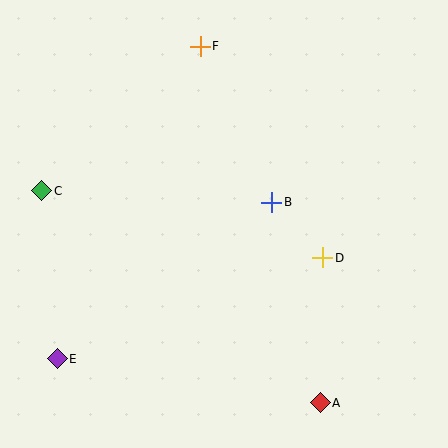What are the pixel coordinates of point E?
Point E is at (57, 359).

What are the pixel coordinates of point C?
Point C is at (42, 191).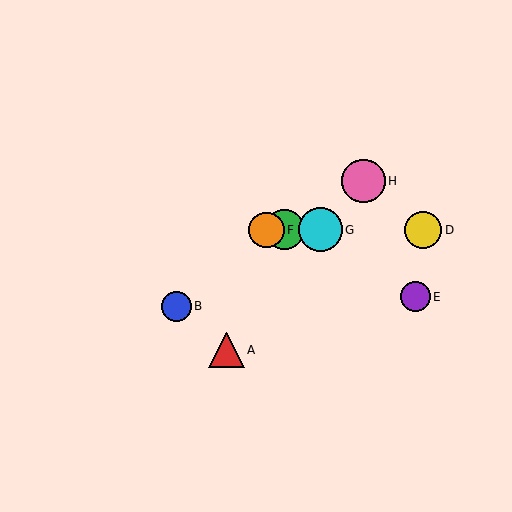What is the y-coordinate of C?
Object C is at y≈230.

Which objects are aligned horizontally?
Objects C, D, F, G are aligned horizontally.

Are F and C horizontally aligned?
Yes, both are at y≈230.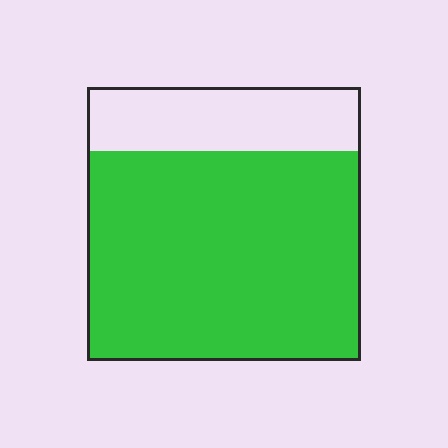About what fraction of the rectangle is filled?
About three quarters (3/4).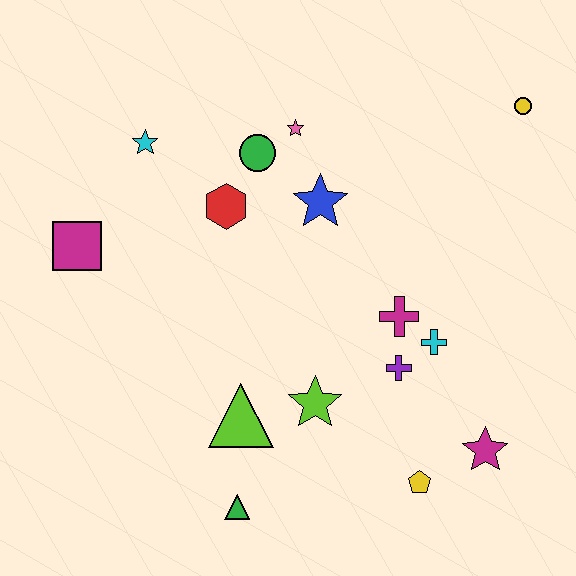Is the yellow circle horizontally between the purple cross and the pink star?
No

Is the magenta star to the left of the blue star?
No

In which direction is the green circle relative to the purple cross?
The green circle is above the purple cross.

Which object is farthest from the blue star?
The green triangle is farthest from the blue star.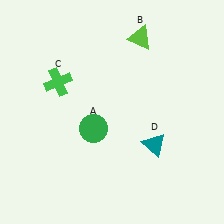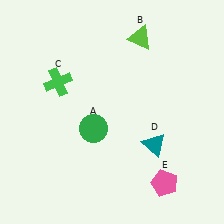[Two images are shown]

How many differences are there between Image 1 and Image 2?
There is 1 difference between the two images.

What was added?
A pink pentagon (E) was added in Image 2.